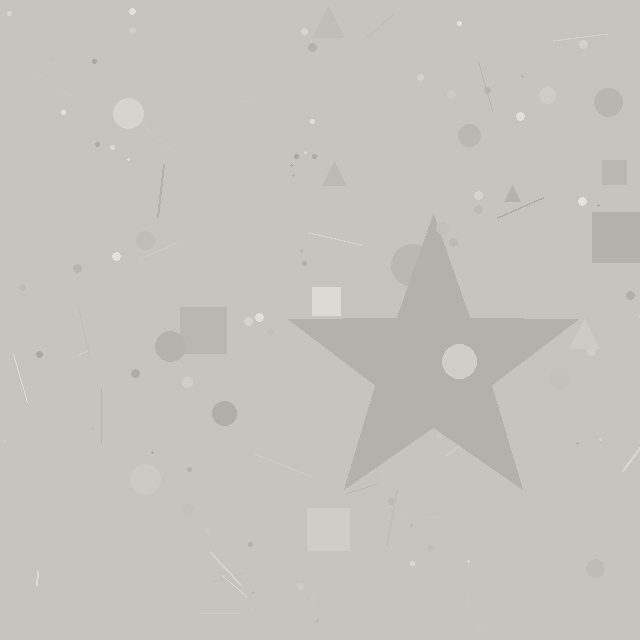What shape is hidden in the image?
A star is hidden in the image.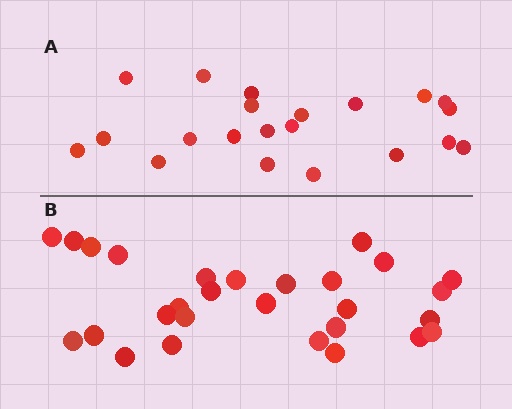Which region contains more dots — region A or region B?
Region B (the bottom region) has more dots.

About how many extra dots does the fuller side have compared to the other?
Region B has roughly 8 or so more dots than region A.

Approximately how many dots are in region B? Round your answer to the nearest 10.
About 30 dots. (The exact count is 28, which rounds to 30.)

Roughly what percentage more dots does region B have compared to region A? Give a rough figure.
About 35% more.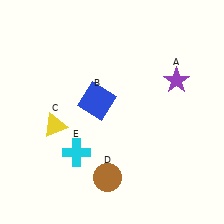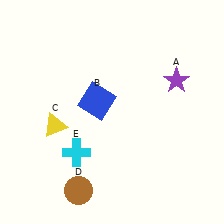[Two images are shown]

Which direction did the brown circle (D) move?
The brown circle (D) moved left.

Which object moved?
The brown circle (D) moved left.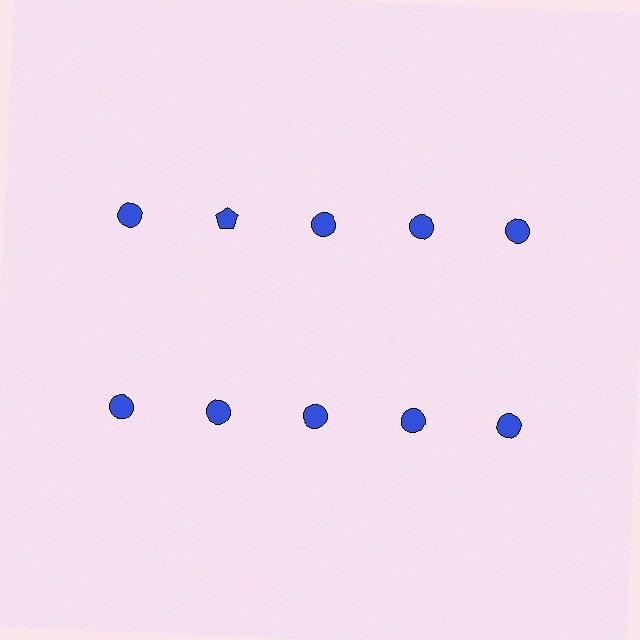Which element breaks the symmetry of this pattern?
The blue pentagon in the top row, second from left column breaks the symmetry. All other shapes are blue circles.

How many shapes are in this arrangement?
There are 10 shapes arranged in a grid pattern.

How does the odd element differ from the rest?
It has a different shape: pentagon instead of circle.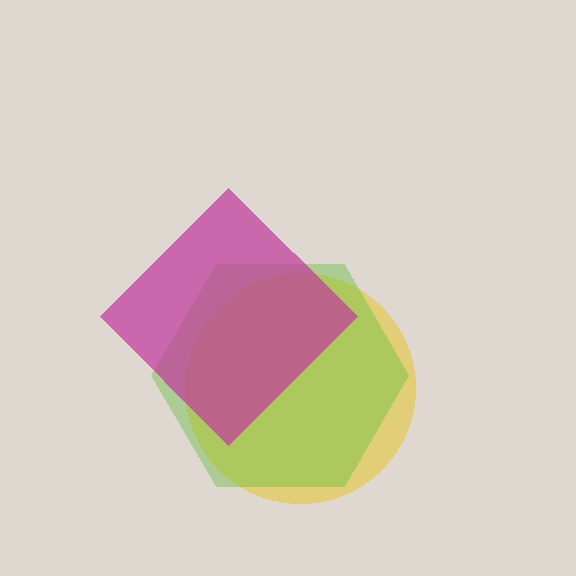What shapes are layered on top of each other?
The layered shapes are: a yellow circle, a lime hexagon, a magenta diamond.